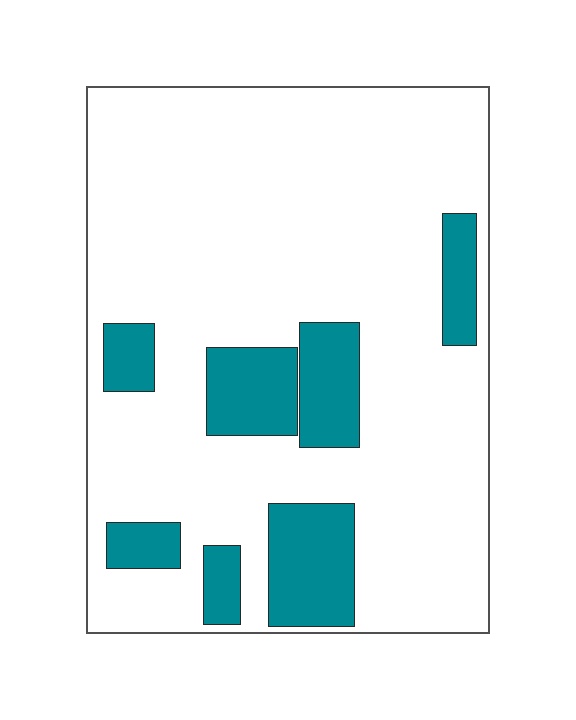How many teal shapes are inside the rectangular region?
7.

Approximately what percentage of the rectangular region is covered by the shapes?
Approximately 20%.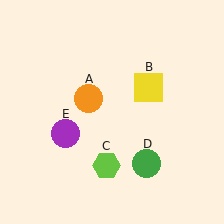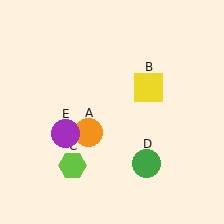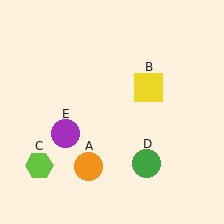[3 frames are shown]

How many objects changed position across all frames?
2 objects changed position: orange circle (object A), lime hexagon (object C).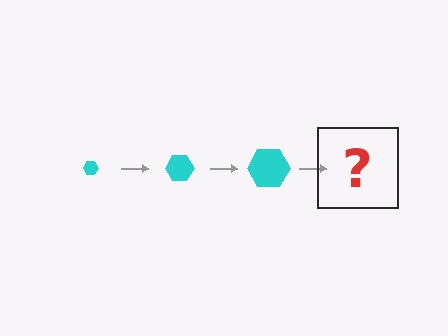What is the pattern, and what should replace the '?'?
The pattern is that the hexagon gets progressively larger each step. The '?' should be a cyan hexagon, larger than the previous one.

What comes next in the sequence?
The next element should be a cyan hexagon, larger than the previous one.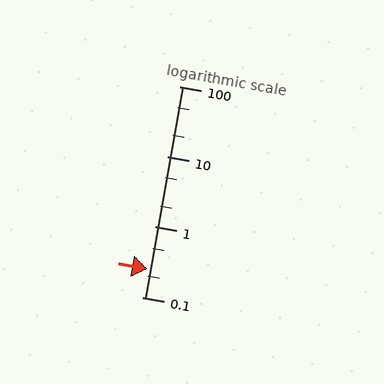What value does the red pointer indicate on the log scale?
The pointer indicates approximately 0.25.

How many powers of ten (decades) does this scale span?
The scale spans 3 decades, from 0.1 to 100.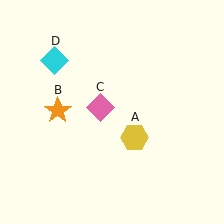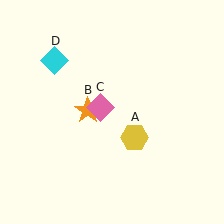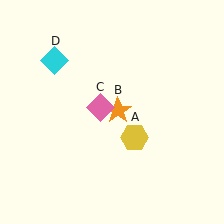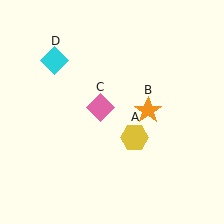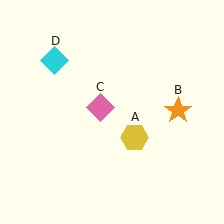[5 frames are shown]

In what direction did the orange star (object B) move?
The orange star (object B) moved right.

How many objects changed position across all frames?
1 object changed position: orange star (object B).